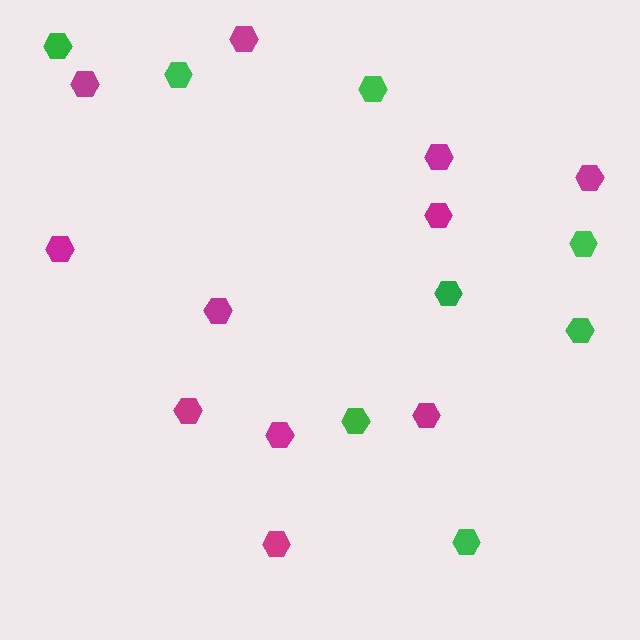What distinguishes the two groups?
There are 2 groups: one group of magenta hexagons (11) and one group of green hexagons (8).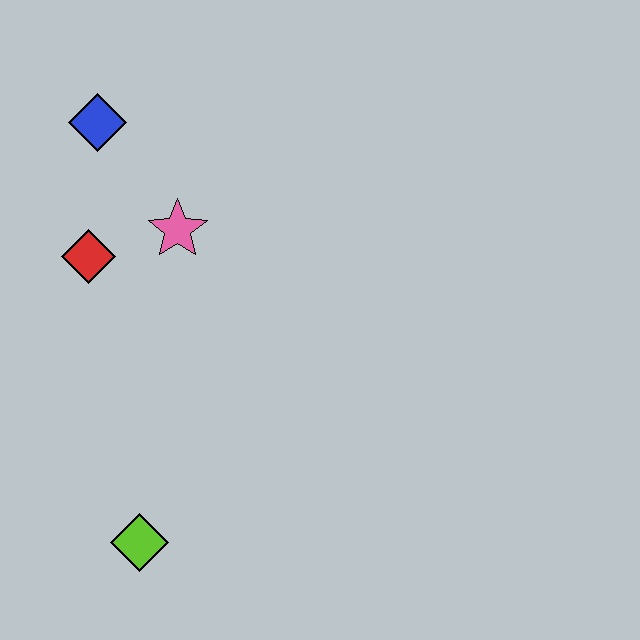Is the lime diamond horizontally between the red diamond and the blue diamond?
No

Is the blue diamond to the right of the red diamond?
Yes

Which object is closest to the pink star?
The red diamond is closest to the pink star.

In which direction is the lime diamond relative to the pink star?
The lime diamond is below the pink star.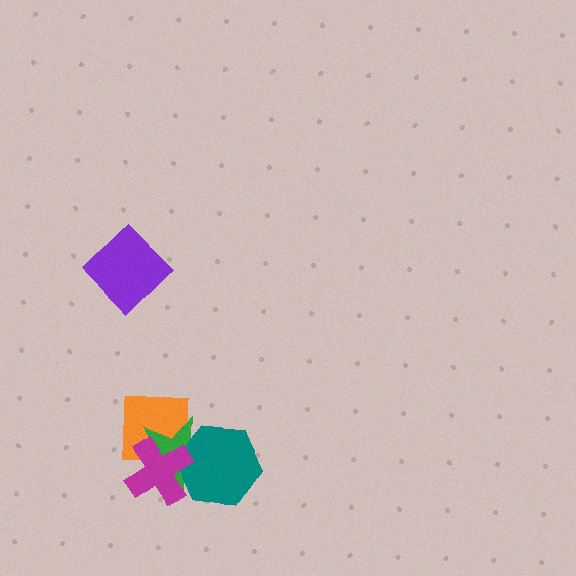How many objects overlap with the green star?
3 objects overlap with the green star.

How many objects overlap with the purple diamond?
0 objects overlap with the purple diamond.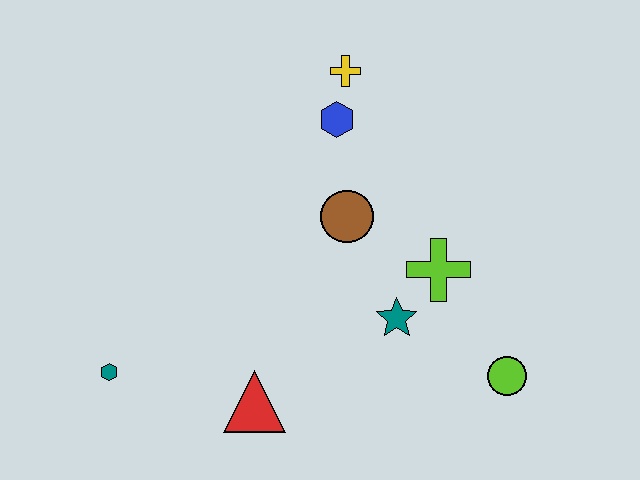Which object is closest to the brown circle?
The blue hexagon is closest to the brown circle.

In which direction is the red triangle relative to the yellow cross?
The red triangle is below the yellow cross.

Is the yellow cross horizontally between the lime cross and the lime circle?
No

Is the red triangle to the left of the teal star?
Yes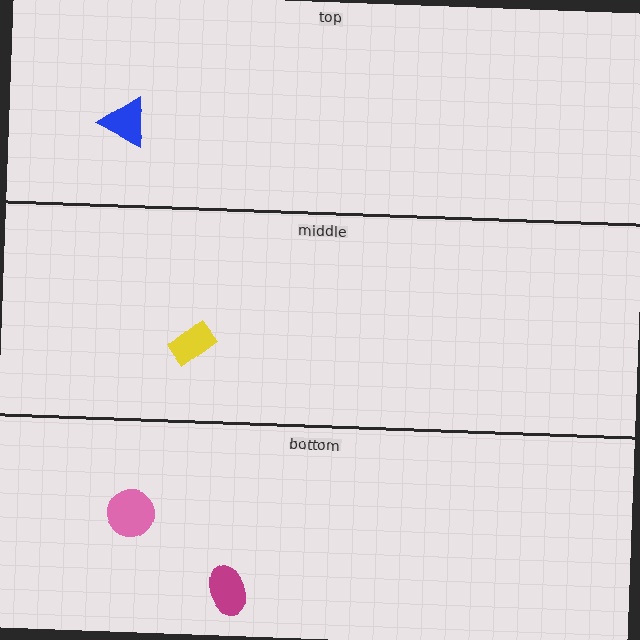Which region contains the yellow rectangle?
The middle region.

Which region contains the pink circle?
The bottom region.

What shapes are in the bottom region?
The magenta ellipse, the pink circle.